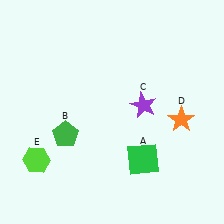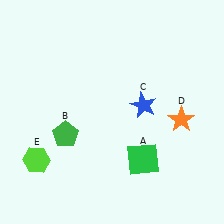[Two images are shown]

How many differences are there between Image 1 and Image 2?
There is 1 difference between the two images.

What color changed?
The star (C) changed from purple in Image 1 to blue in Image 2.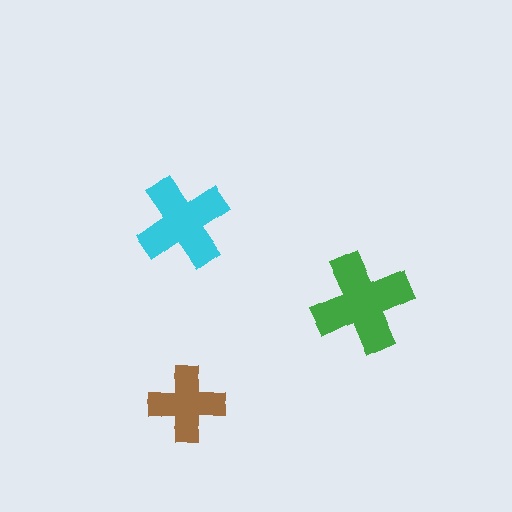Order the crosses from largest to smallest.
the green one, the cyan one, the brown one.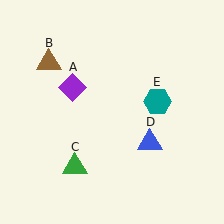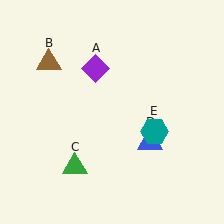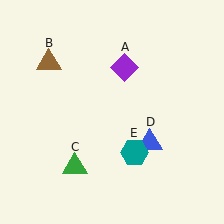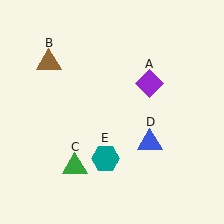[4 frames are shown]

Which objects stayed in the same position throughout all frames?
Brown triangle (object B) and green triangle (object C) and blue triangle (object D) remained stationary.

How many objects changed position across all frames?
2 objects changed position: purple diamond (object A), teal hexagon (object E).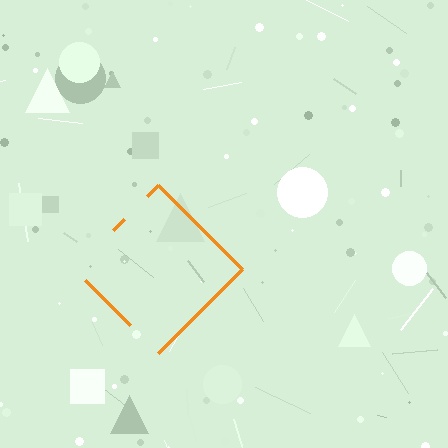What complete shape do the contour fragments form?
The contour fragments form a diamond.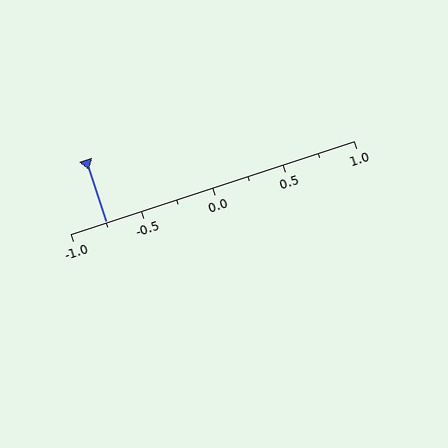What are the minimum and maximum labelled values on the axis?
The axis runs from -1.0 to 1.0.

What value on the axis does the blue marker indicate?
The marker indicates approximately -0.75.